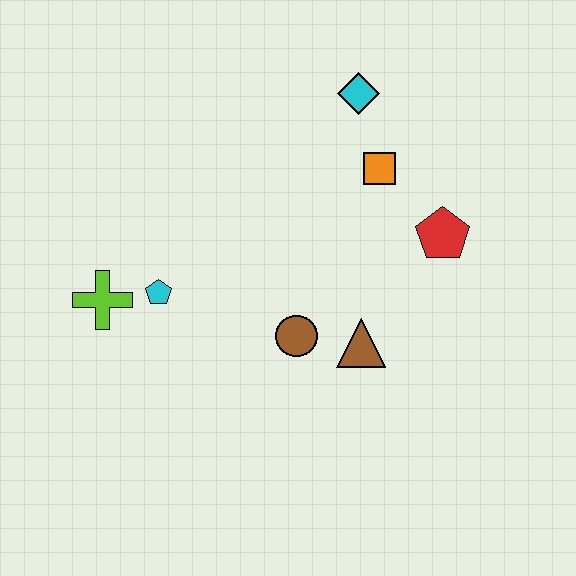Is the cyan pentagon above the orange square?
No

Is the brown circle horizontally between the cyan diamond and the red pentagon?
No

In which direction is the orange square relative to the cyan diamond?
The orange square is below the cyan diamond.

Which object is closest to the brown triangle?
The brown circle is closest to the brown triangle.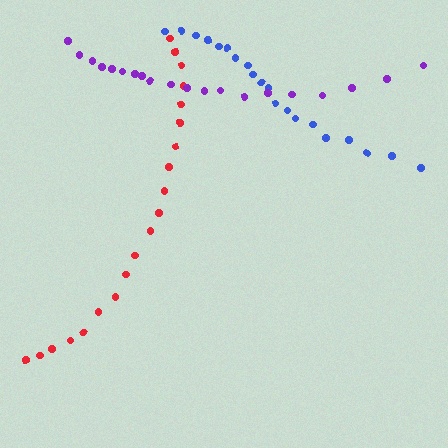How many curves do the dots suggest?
There are 3 distinct paths.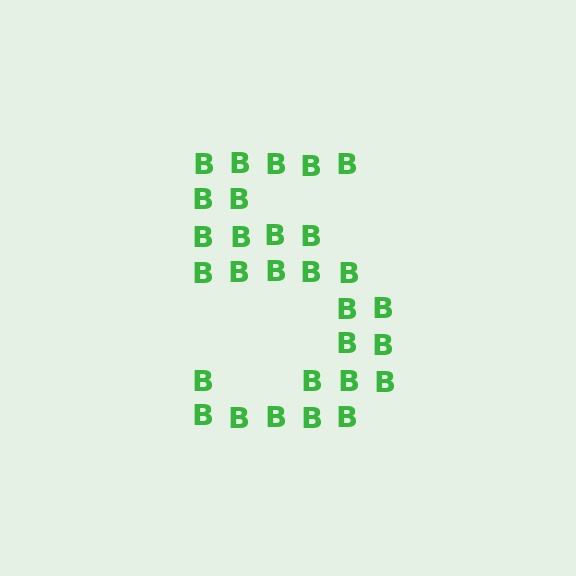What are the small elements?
The small elements are letter B's.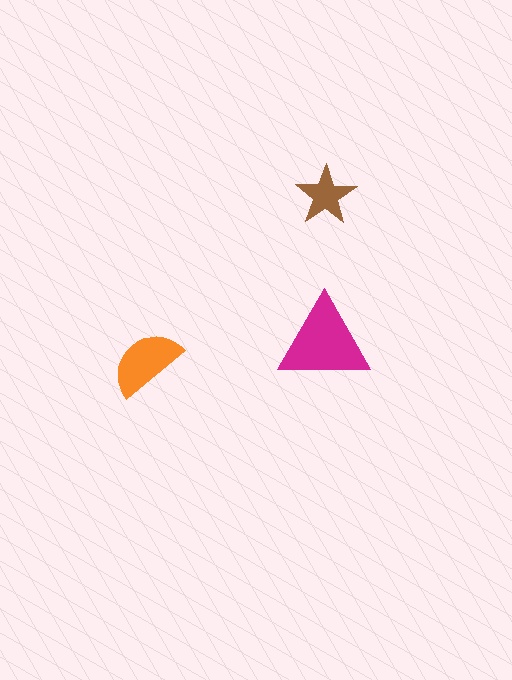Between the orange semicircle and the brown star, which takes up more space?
The orange semicircle.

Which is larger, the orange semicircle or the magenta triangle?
The magenta triangle.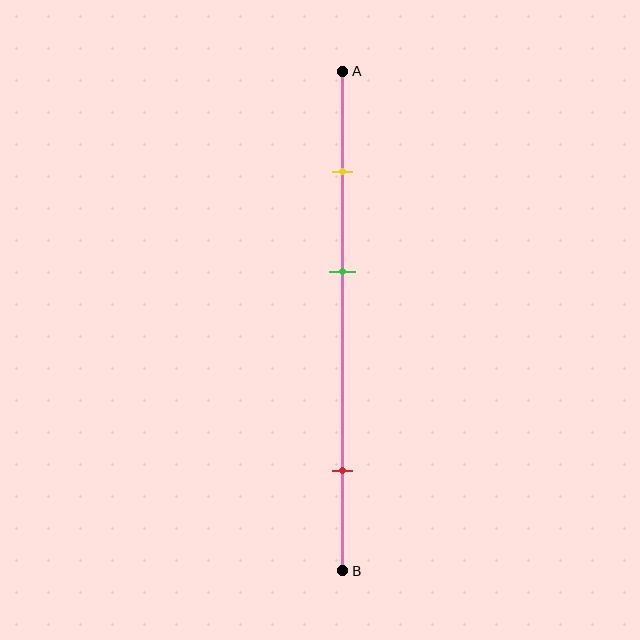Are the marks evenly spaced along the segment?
No, the marks are not evenly spaced.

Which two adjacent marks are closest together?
The yellow and green marks are the closest adjacent pair.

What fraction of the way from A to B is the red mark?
The red mark is approximately 80% (0.8) of the way from A to B.